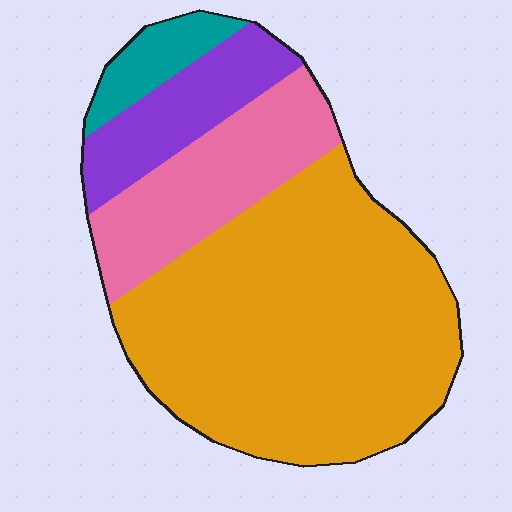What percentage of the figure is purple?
Purple takes up less than a quarter of the figure.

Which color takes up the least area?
Teal, at roughly 5%.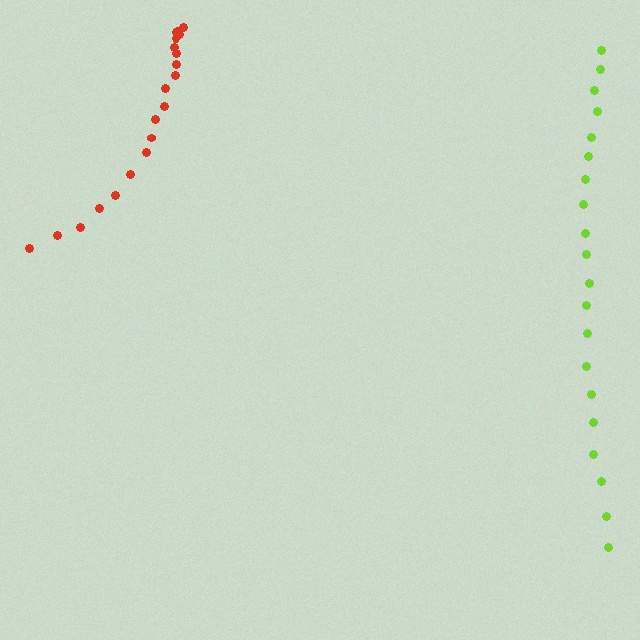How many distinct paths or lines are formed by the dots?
There are 2 distinct paths.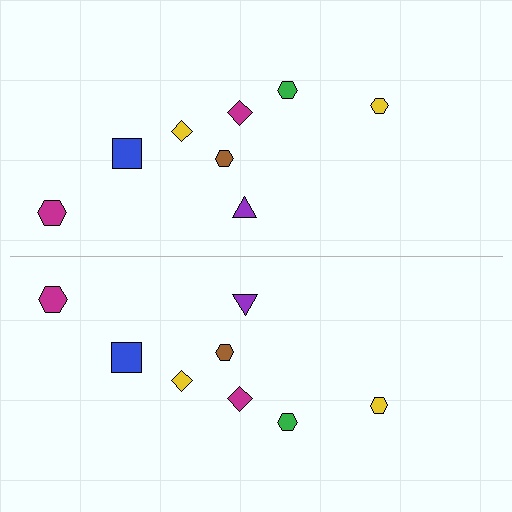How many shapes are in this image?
There are 16 shapes in this image.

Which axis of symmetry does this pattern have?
The pattern has a horizontal axis of symmetry running through the center of the image.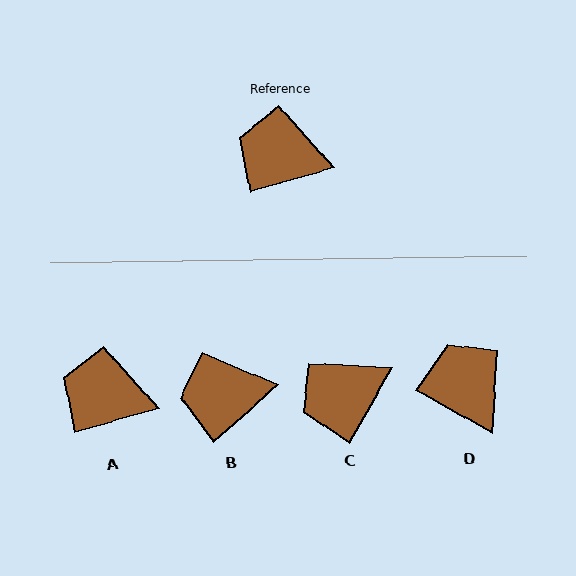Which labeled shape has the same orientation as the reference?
A.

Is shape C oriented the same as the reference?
No, it is off by about 45 degrees.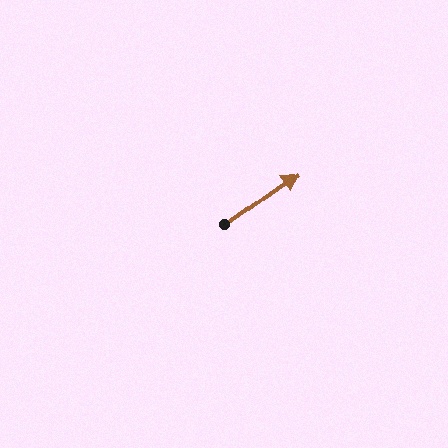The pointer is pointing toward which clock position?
Roughly 2 o'clock.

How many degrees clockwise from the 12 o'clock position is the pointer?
Approximately 55 degrees.